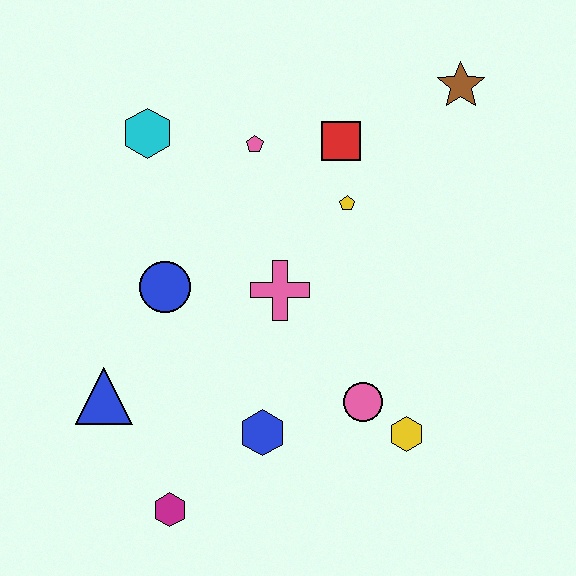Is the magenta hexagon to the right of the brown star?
No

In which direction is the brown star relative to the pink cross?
The brown star is above the pink cross.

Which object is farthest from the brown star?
The magenta hexagon is farthest from the brown star.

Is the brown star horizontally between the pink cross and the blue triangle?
No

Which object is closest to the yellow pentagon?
The red square is closest to the yellow pentagon.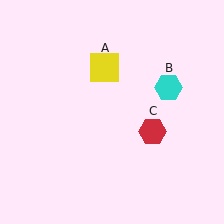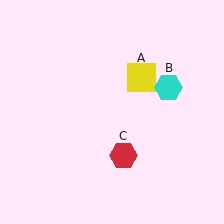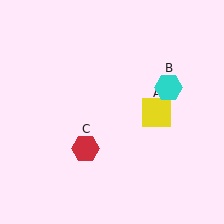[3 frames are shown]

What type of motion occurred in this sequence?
The yellow square (object A), red hexagon (object C) rotated clockwise around the center of the scene.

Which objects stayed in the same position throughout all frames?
Cyan hexagon (object B) remained stationary.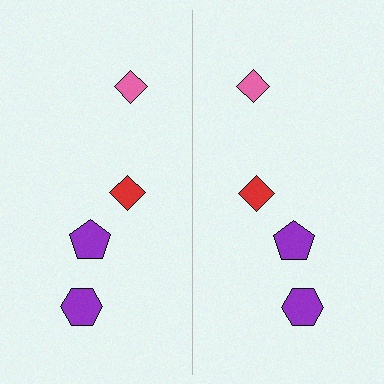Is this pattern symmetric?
Yes, this pattern has bilateral (reflection) symmetry.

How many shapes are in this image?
There are 8 shapes in this image.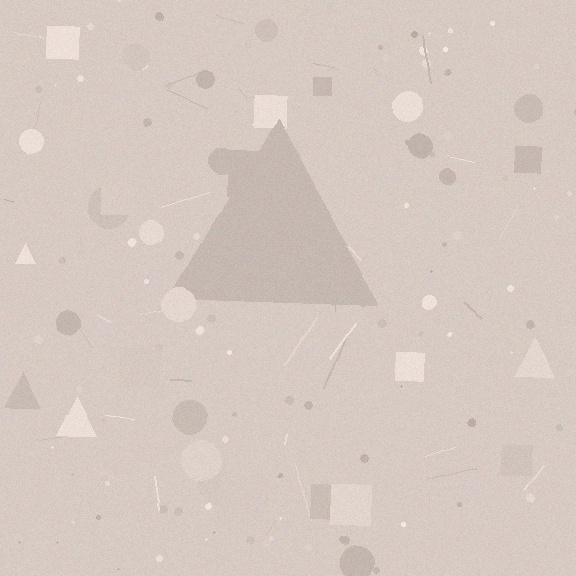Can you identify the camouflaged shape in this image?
The camouflaged shape is a triangle.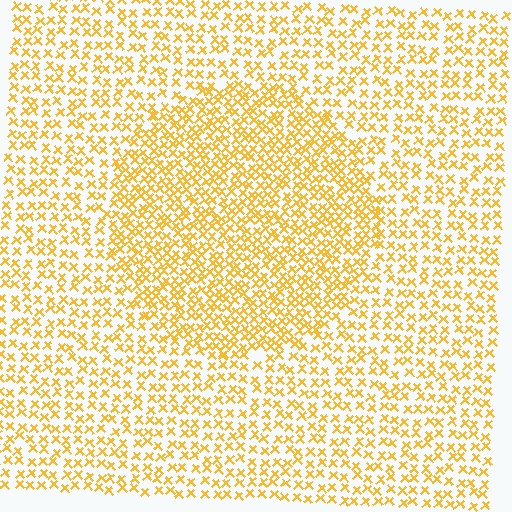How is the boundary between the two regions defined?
The boundary is defined by a change in element density (approximately 1.7x ratio). All elements are the same color, size, and shape.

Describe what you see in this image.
The image contains small yellow elements arranged at two different densities. A circle-shaped region is visible where the elements are more densely packed than the surrounding area.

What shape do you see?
I see a circle.